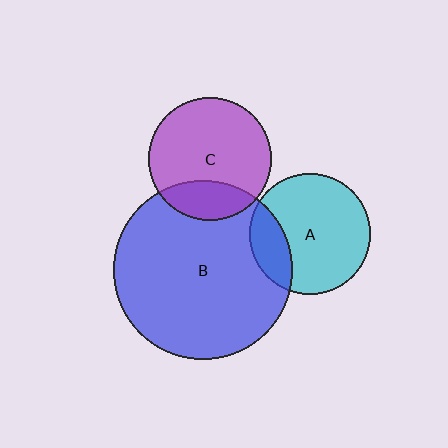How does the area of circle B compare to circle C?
Approximately 2.1 times.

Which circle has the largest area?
Circle B (blue).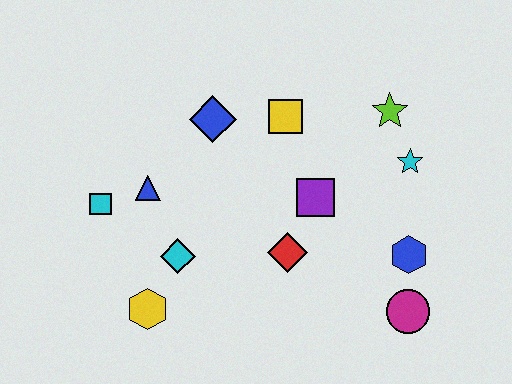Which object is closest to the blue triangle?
The cyan square is closest to the blue triangle.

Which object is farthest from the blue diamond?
The magenta circle is farthest from the blue diamond.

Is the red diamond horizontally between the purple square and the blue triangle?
Yes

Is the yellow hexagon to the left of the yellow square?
Yes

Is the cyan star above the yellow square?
No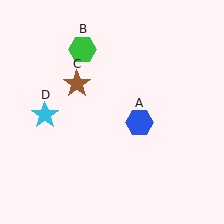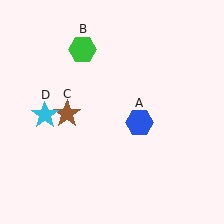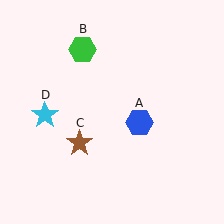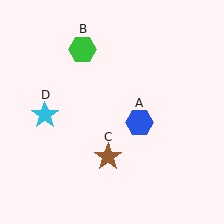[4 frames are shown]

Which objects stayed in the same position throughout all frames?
Blue hexagon (object A) and green hexagon (object B) and cyan star (object D) remained stationary.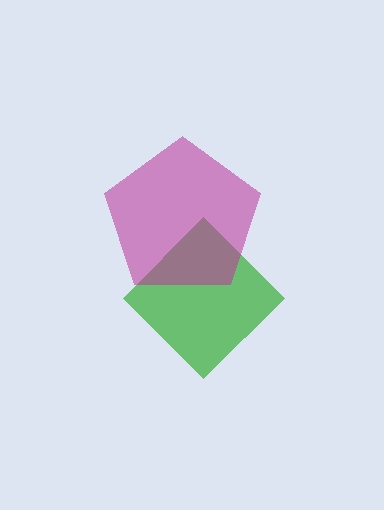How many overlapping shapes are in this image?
There are 2 overlapping shapes in the image.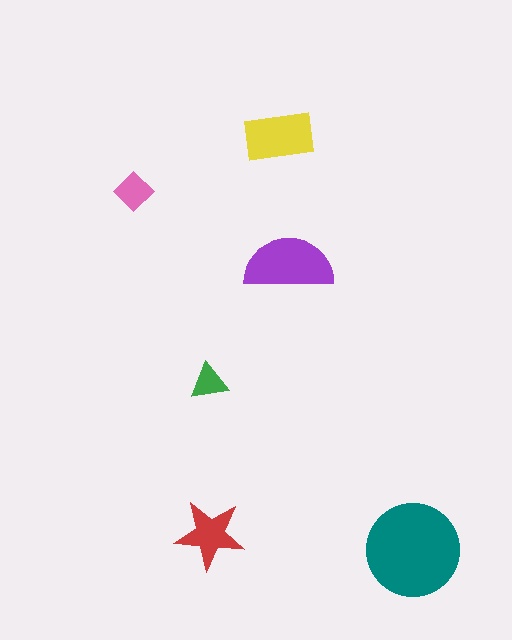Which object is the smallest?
The green triangle.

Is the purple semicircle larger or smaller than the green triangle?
Larger.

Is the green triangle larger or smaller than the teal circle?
Smaller.